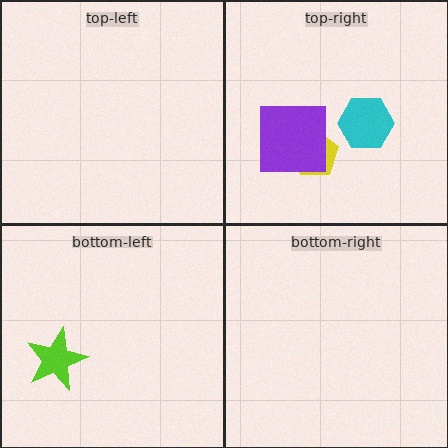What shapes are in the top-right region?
The cyan hexagon, the yellow pentagon, the purple square.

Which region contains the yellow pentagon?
The top-right region.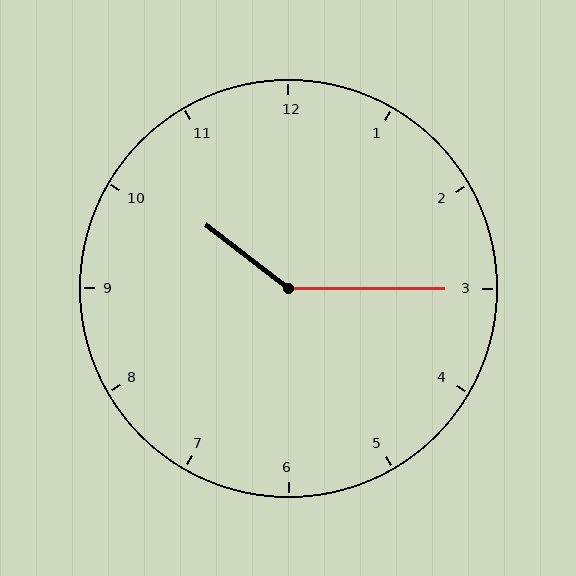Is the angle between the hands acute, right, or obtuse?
It is obtuse.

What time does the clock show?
10:15.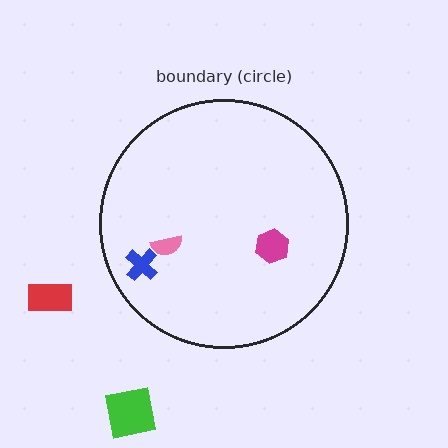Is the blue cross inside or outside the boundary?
Inside.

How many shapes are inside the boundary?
3 inside, 2 outside.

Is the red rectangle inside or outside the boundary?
Outside.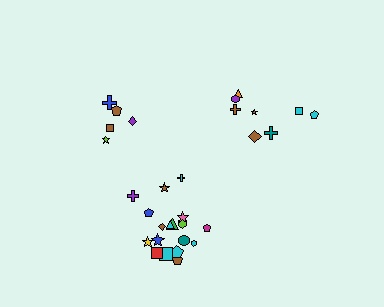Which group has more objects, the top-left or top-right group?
The top-right group.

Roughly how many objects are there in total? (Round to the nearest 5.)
Roughly 30 objects in total.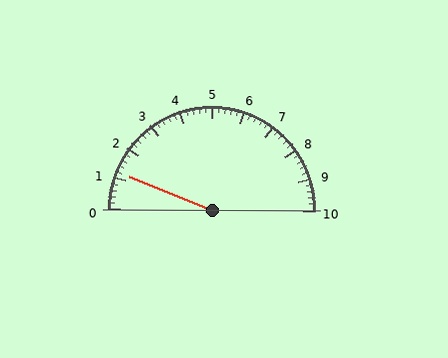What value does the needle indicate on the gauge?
The needle indicates approximately 1.2.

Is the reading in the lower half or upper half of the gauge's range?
The reading is in the lower half of the range (0 to 10).